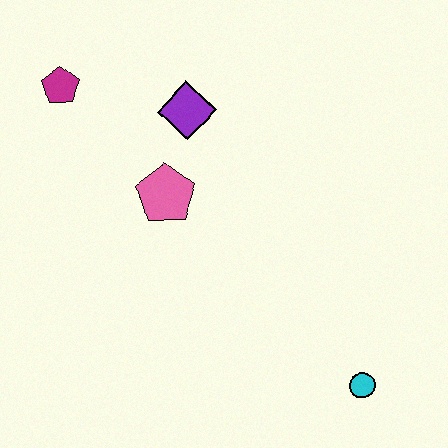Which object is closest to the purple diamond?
The pink pentagon is closest to the purple diamond.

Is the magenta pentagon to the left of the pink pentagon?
Yes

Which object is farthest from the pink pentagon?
The cyan circle is farthest from the pink pentagon.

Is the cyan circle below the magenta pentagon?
Yes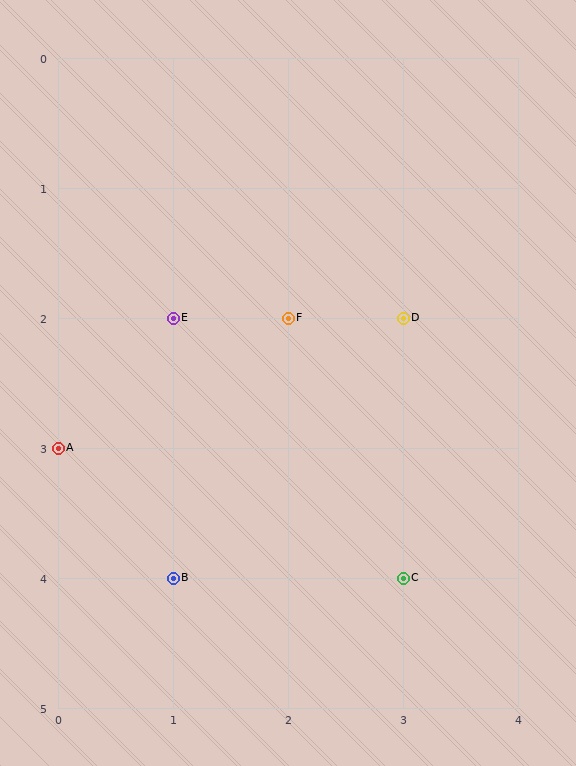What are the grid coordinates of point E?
Point E is at grid coordinates (1, 2).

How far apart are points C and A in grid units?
Points C and A are 3 columns and 1 row apart (about 3.2 grid units diagonally).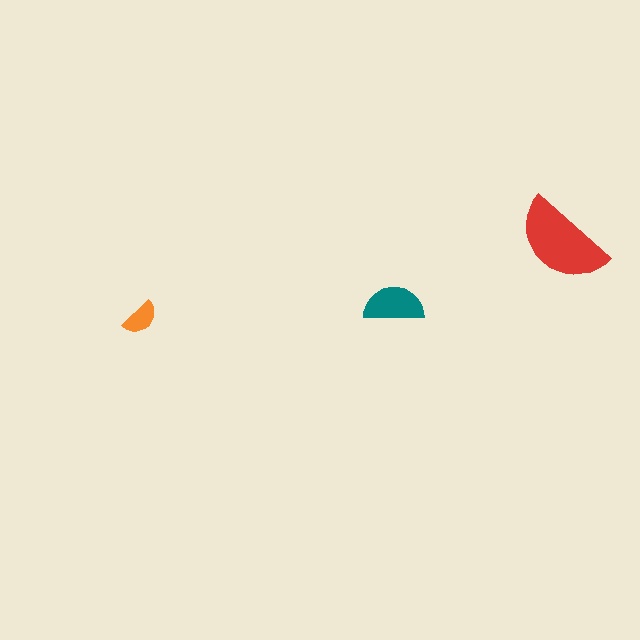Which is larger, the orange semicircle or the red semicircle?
The red one.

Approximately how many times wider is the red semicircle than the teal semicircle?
About 1.5 times wider.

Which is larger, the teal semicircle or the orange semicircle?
The teal one.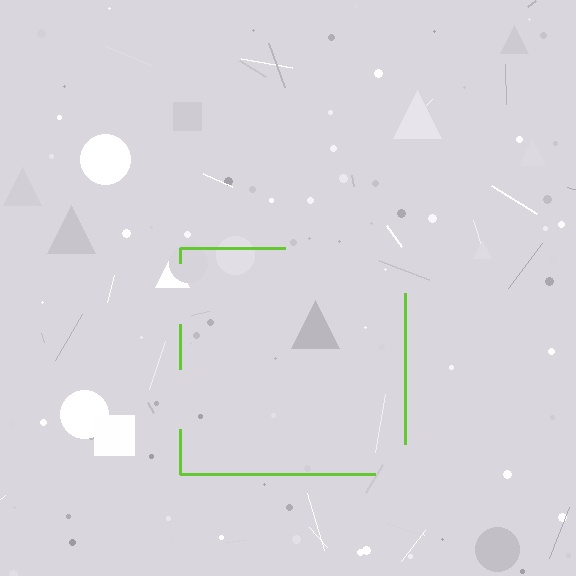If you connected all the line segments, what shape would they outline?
They would outline a square.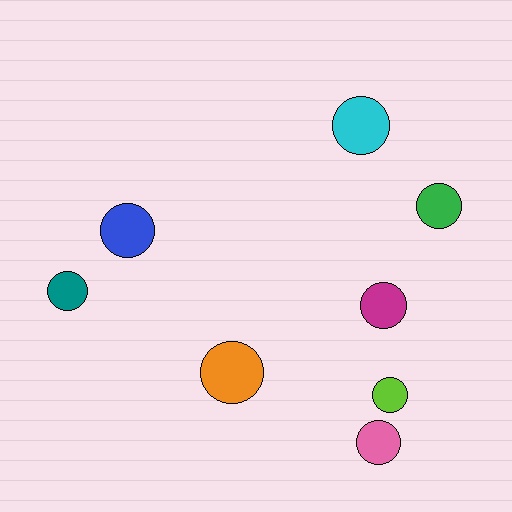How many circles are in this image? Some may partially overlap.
There are 8 circles.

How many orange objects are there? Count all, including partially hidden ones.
There is 1 orange object.